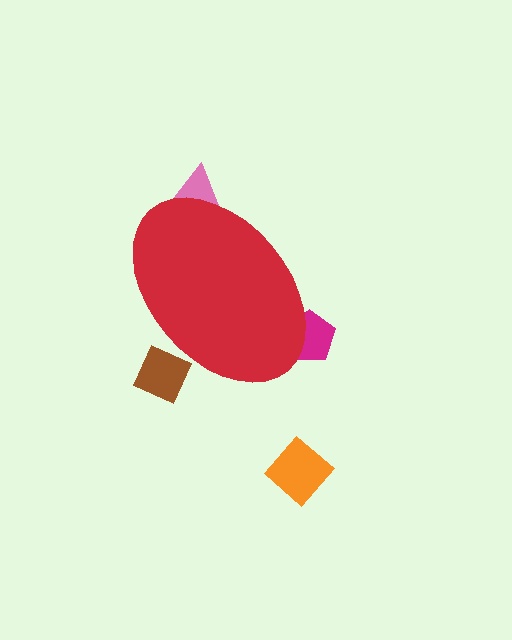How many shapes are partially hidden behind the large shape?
3 shapes are partially hidden.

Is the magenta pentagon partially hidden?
Yes, the magenta pentagon is partially hidden behind the red ellipse.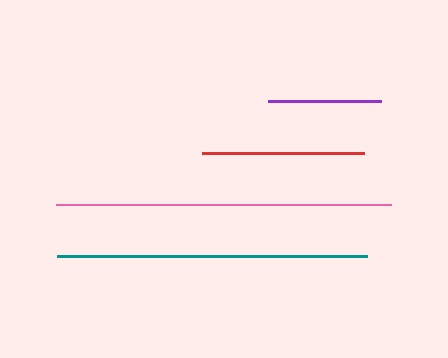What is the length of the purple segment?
The purple segment is approximately 113 pixels long.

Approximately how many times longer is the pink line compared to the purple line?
The pink line is approximately 3.0 times the length of the purple line.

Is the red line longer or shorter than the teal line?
The teal line is longer than the red line.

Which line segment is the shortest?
The purple line is the shortest at approximately 113 pixels.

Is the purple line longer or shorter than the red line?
The red line is longer than the purple line.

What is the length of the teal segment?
The teal segment is approximately 310 pixels long.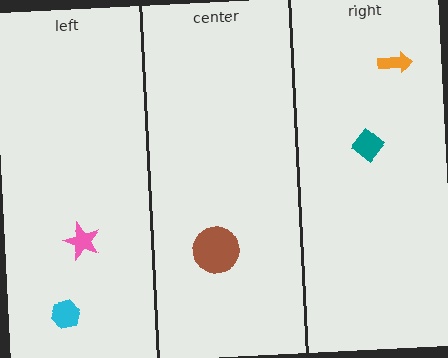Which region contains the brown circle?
The center region.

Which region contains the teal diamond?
The right region.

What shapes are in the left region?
The cyan hexagon, the pink star.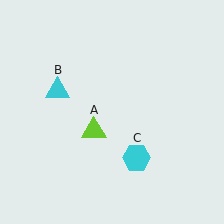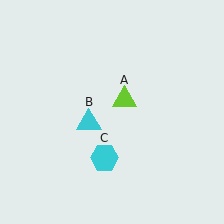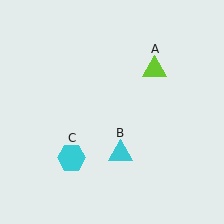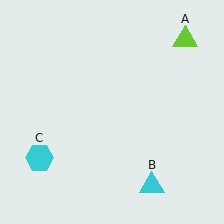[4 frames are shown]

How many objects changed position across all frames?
3 objects changed position: lime triangle (object A), cyan triangle (object B), cyan hexagon (object C).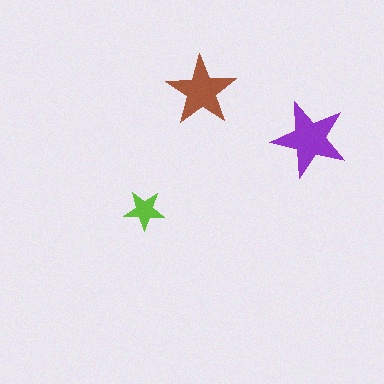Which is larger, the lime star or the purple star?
The purple one.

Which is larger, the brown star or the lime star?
The brown one.